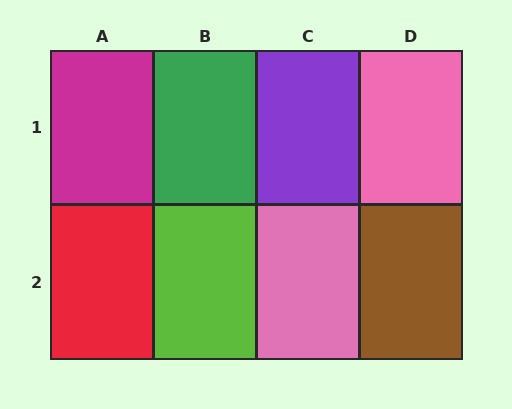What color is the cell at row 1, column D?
Pink.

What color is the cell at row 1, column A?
Magenta.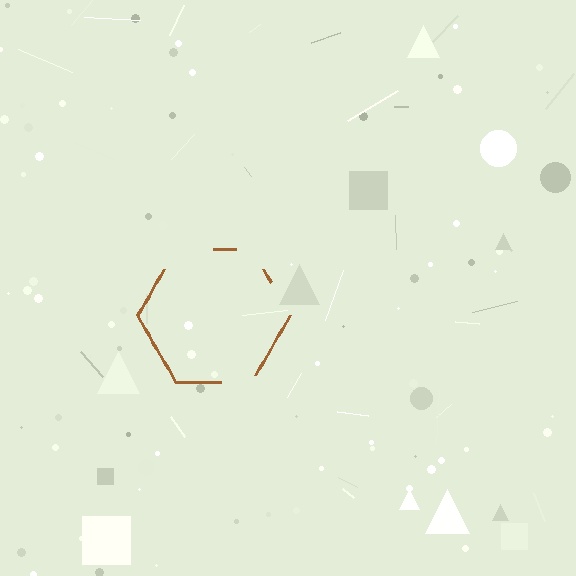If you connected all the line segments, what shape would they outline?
They would outline a hexagon.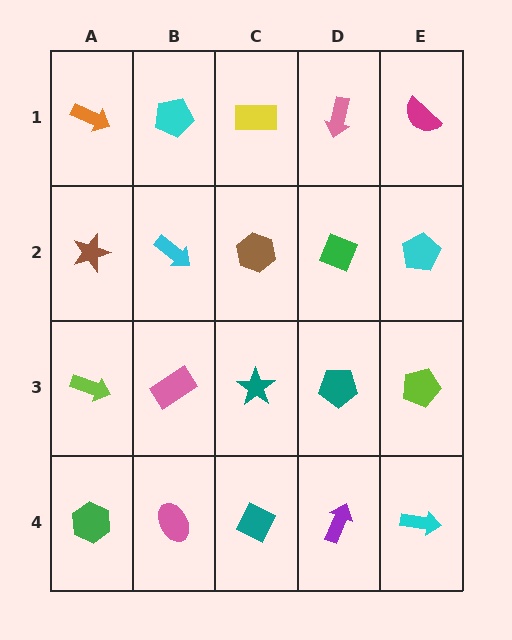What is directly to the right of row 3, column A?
A pink rectangle.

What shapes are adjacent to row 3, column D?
A green diamond (row 2, column D), a purple arrow (row 4, column D), a teal star (row 3, column C), a lime pentagon (row 3, column E).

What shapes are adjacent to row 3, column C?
A brown hexagon (row 2, column C), a teal diamond (row 4, column C), a pink rectangle (row 3, column B), a teal pentagon (row 3, column D).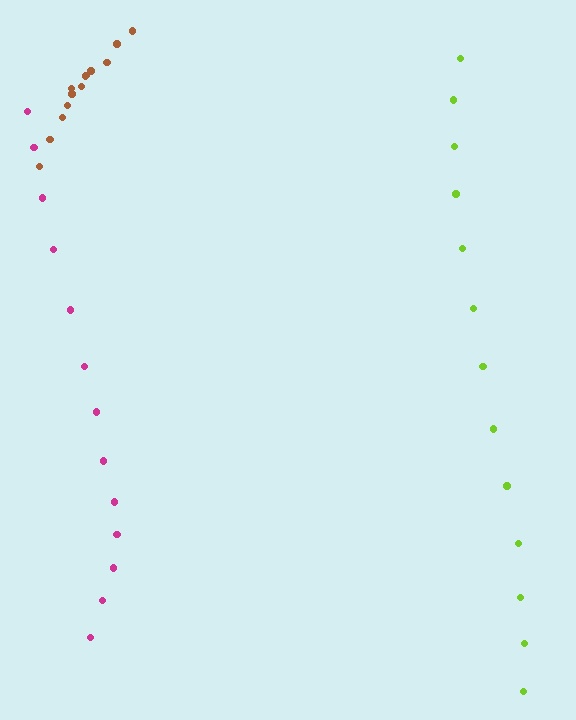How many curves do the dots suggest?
There are 3 distinct paths.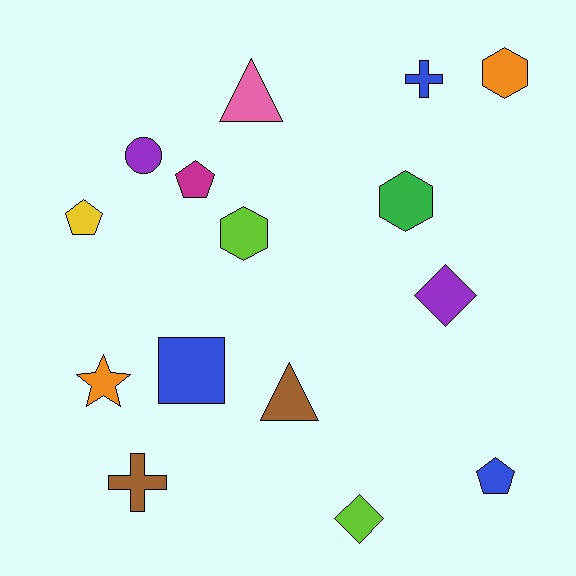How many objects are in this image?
There are 15 objects.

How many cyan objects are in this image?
There are no cyan objects.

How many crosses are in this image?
There are 2 crosses.